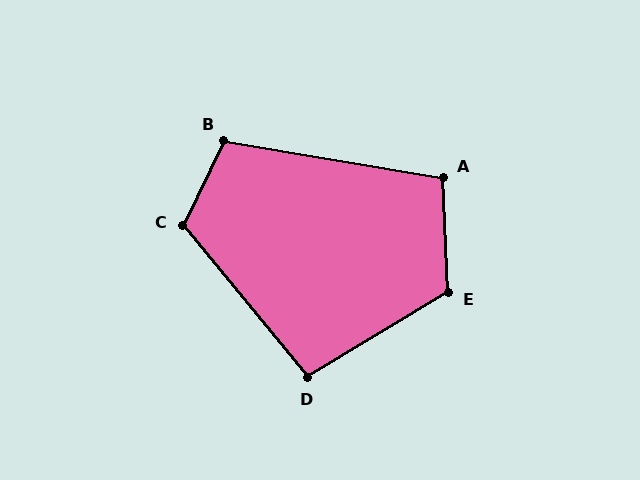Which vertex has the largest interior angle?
E, at approximately 119 degrees.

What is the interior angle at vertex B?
Approximately 107 degrees (obtuse).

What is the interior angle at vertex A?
Approximately 102 degrees (obtuse).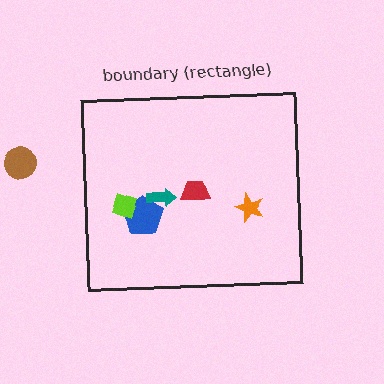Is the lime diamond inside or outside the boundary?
Inside.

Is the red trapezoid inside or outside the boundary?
Inside.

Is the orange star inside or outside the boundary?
Inside.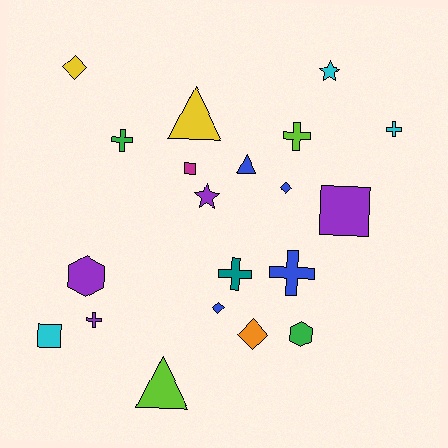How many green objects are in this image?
There are 2 green objects.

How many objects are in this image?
There are 20 objects.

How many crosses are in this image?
There are 6 crosses.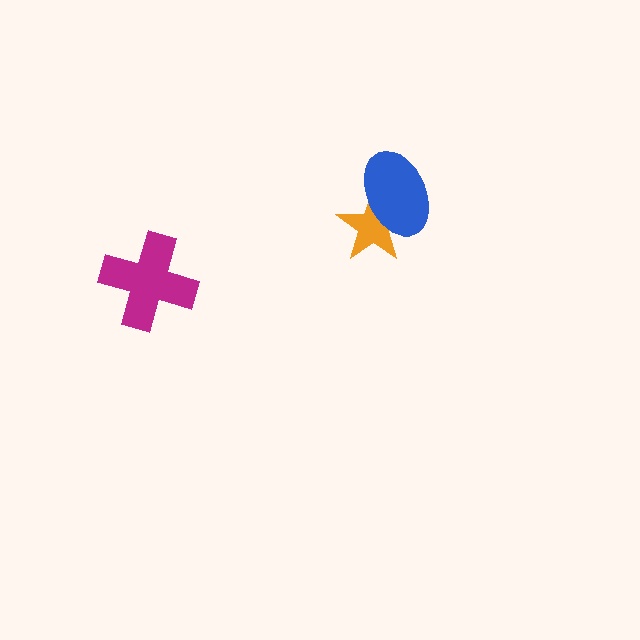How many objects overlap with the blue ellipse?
1 object overlaps with the blue ellipse.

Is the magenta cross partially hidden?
No, no other shape covers it.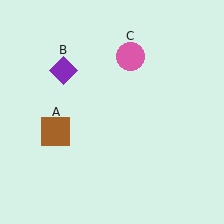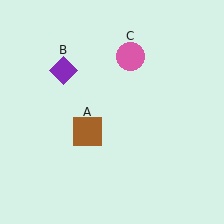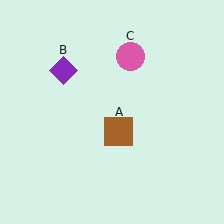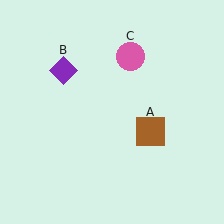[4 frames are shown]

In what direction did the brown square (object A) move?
The brown square (object A) moved right.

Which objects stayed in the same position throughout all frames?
Purple diamond (object B) and pink circle (object C) remained stationary.